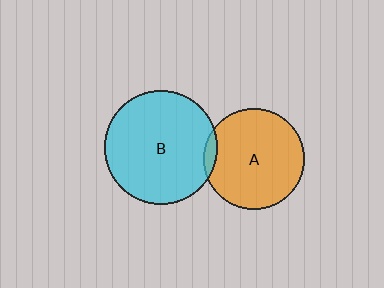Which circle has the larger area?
Circle B (cyan).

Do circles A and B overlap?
Yes.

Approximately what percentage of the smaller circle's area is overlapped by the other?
Approximately 5%.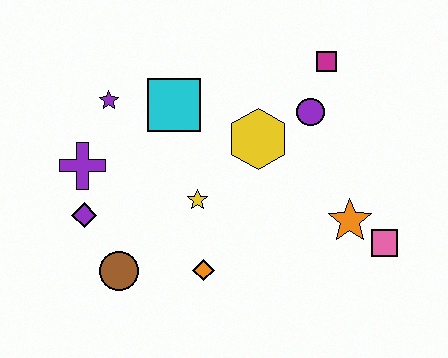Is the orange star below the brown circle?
No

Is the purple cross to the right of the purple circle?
No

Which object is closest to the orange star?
The pink square is closest to the orange star.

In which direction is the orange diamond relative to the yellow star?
The orange diamond is below the yellow star.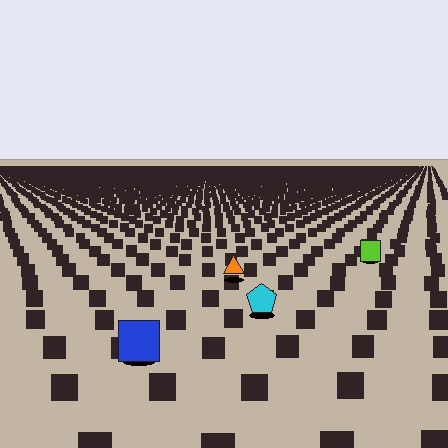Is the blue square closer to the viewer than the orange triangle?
Yes. The blue square is closer — you can tell from the texture gradient: the ground texture is coarser near it.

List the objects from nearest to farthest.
From nearest to farthest: the blue square, the cyan pentagon, the orange triangle, the lime square.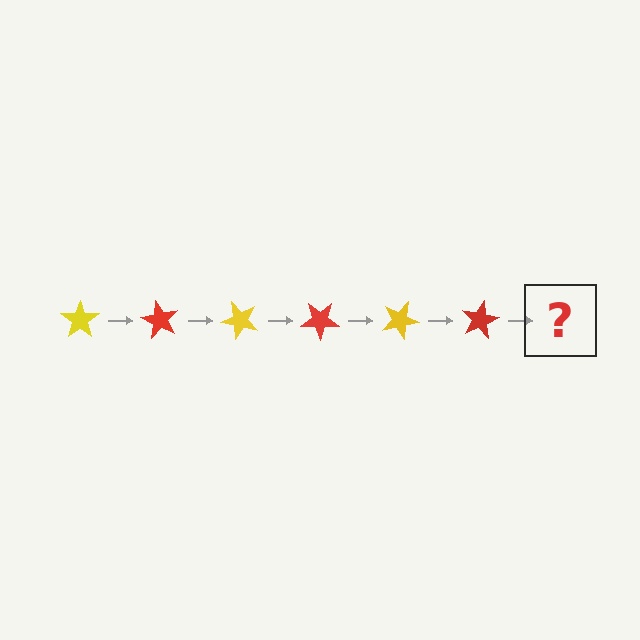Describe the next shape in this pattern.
It should be a yellow star, rotated 360 degrees from the start.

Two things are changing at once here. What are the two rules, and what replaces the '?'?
The two rules are that it rotates 60 degrees each step and the color cycles through yellow and red. The '?' should be a yellow star, rotated 360 degrees from the start.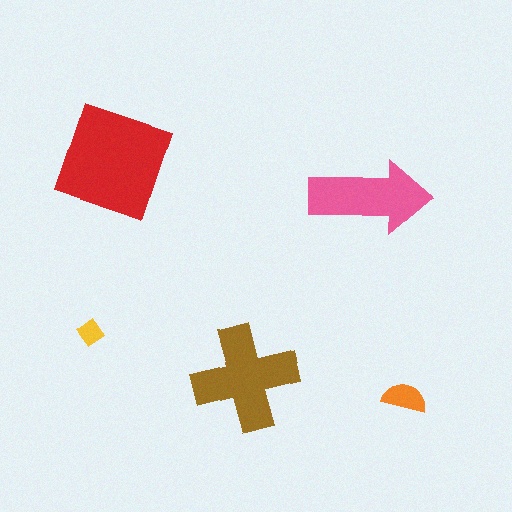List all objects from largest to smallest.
The red square, the brown cross, the pink arrow, the orange semicircle, the yellow diamond.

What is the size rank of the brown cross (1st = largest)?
2nd.